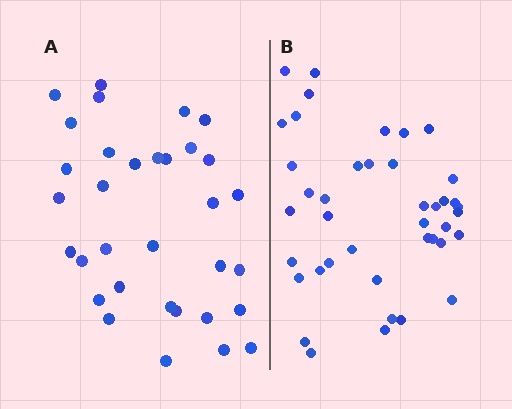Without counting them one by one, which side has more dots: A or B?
Region B (the right region) has more dots.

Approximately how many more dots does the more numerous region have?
Region B has roughly 8 or so more dots than region A.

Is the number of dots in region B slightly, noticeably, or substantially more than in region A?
Region B has only slightly more — the two regions are fairly close. The ratio is roughly 1.2 to 1.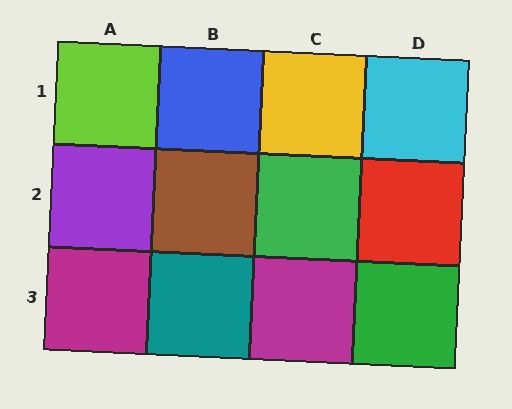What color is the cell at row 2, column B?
Brown.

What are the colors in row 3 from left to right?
Magenta, teal, magenta, green.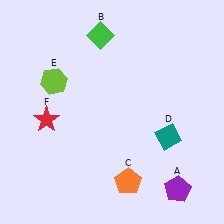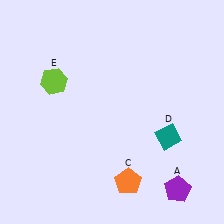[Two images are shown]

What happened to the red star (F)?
The red star (F) was removed in Image 2. It was in the bottom-left area of Image 1.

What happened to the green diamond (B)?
The green diamond (B) was removed in Image 2. It was in the top-left area of Image 1.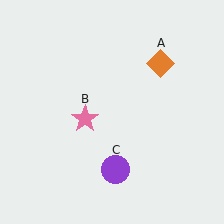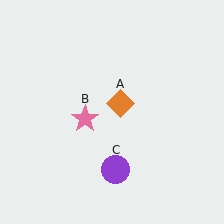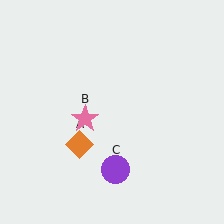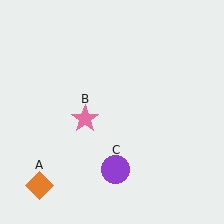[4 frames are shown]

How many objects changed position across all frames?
1 object changed position: orange diamond (object A).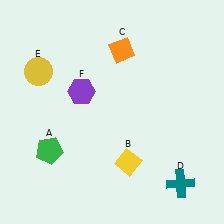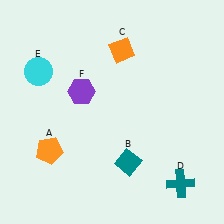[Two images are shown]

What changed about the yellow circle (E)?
In Image 1, E is yellow. In Image 2, it changed to cyan.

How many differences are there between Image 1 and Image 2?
There are 3 differences between the two images.